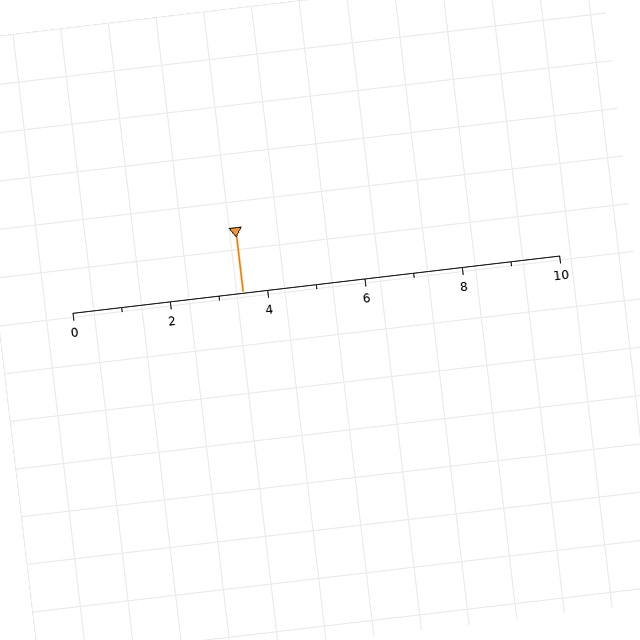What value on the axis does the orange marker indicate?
The marker indicates approximately 3.5.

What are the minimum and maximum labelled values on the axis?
The axis runs from 0 to 10.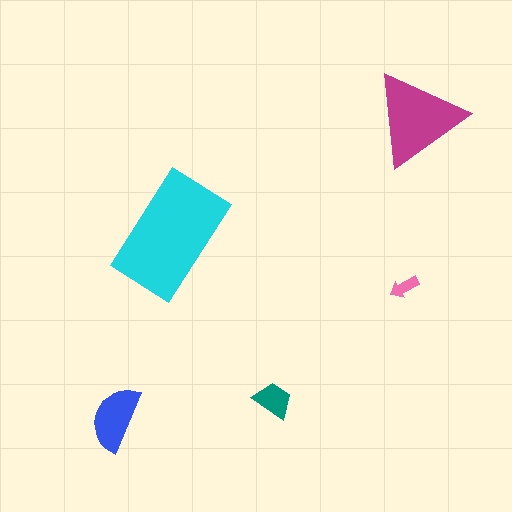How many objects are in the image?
There are 5 objects in the image.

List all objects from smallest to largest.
The pink arrow, the teal trapezoid, the blue semicircle, the magenta triangle, the cyan rectangle.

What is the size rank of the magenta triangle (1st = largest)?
2nd.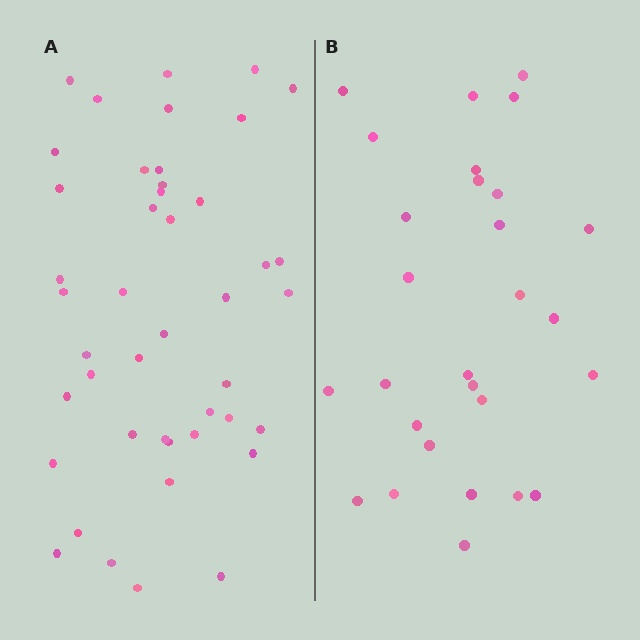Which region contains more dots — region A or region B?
Region A (the left region) has more dots.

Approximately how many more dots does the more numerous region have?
Region A has approximately 15 more dots than region B.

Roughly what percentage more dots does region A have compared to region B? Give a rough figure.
About 55% more.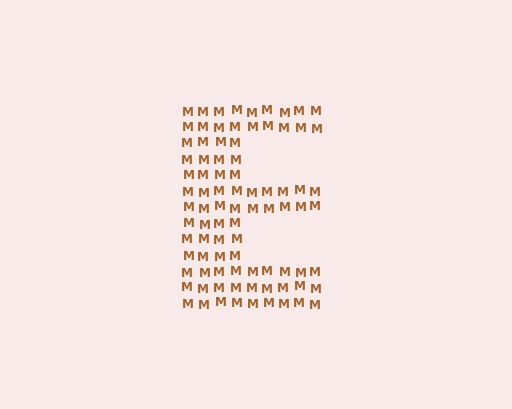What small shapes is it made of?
It is made of small letter M's.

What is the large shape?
The large shape is the letter E.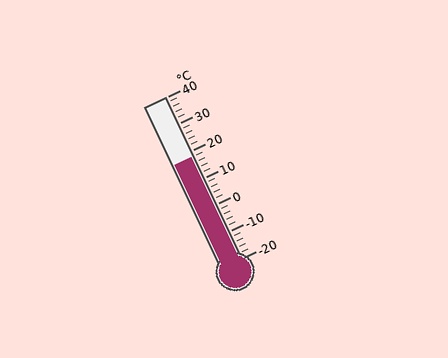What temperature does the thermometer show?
The thermometer shows approximately 18°C.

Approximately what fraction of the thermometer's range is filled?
The thermometer is filled to approximately 65% of its range.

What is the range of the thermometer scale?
The thermometer scale ranges from -20°C to 40°C.